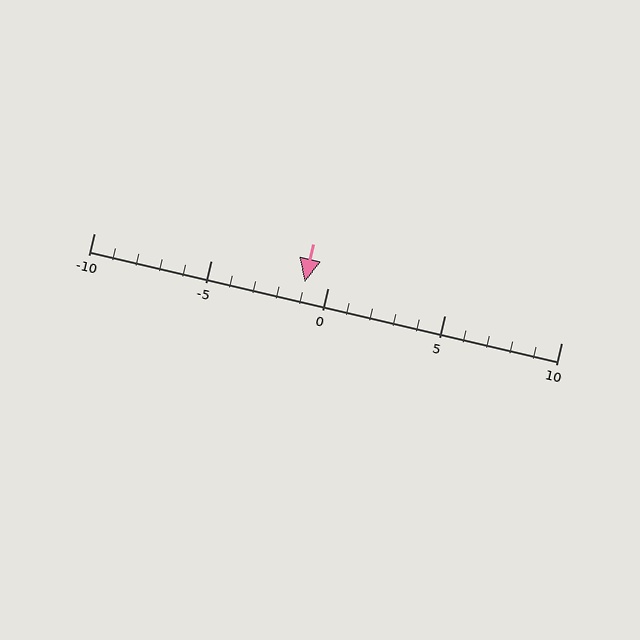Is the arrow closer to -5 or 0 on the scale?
The arrow is closer to 0.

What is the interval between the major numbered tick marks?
The major tick marks are spaced 5 units apart.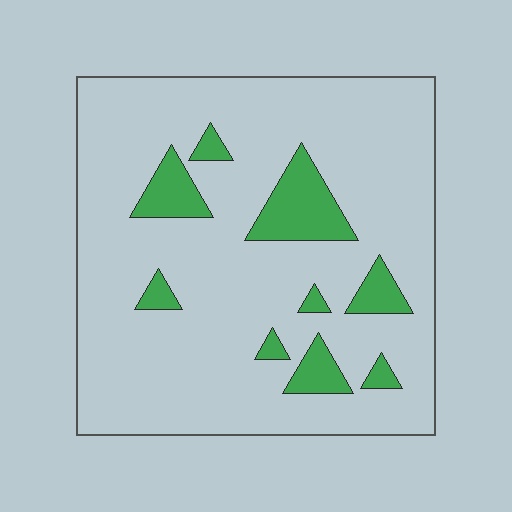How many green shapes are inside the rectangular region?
9.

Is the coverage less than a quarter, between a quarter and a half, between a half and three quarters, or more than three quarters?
Less than a quarter.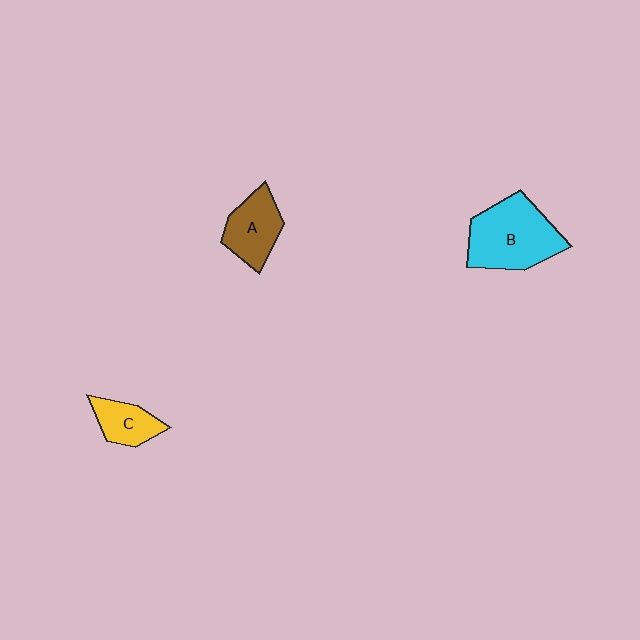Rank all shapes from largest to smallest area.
From largest to smallest: B (cyan), A (brown), C (yellow).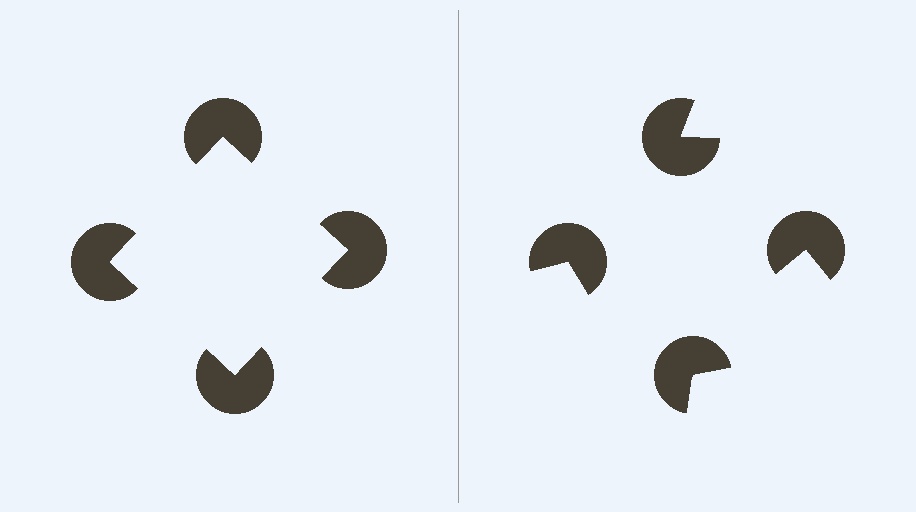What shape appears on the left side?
An illusory square.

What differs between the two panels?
The pac-man discs are positioned identically on both sides; only the wedge orientations differ. On the left they align to a square; on the right they are misaligned.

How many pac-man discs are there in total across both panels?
8 — 4 on each side.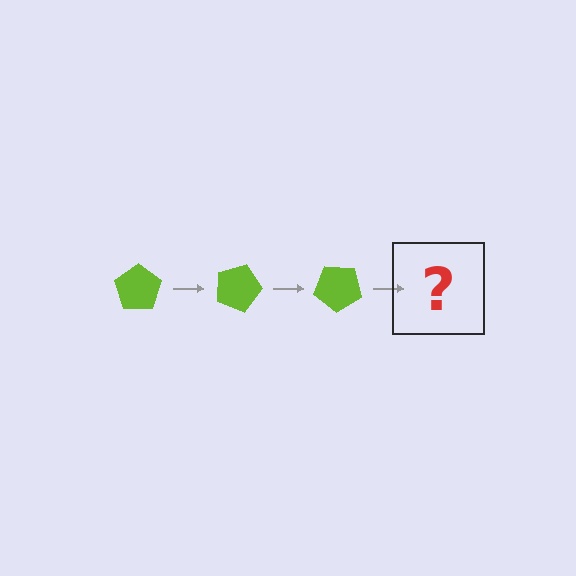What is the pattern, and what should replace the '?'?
The pattern is that the pentagon rotates 20 degrees each step. The '?' should be a lime pentagon rotated 60 degrees.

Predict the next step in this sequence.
The next step is a lime pentagon rotated 60 degrees.